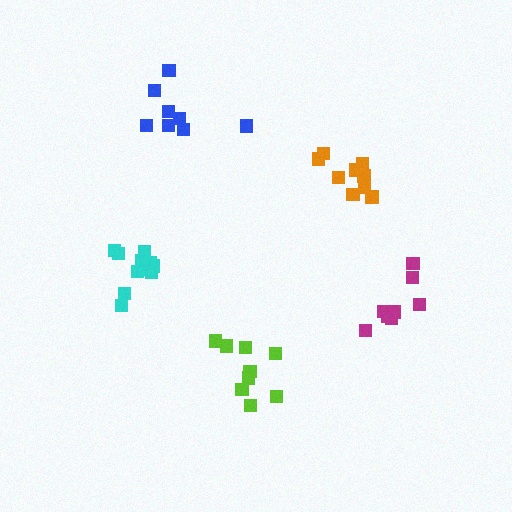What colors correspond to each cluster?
The clusters are colored: cyan, lime, blue, orange, magenta.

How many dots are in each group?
Group 1: 13 dots, Group 2: 9 dots, Group 3: 8 dots, Group 4: 9 dots, Group 5: 8 dots (47 total).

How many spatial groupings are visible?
There are 5 spatial groupings.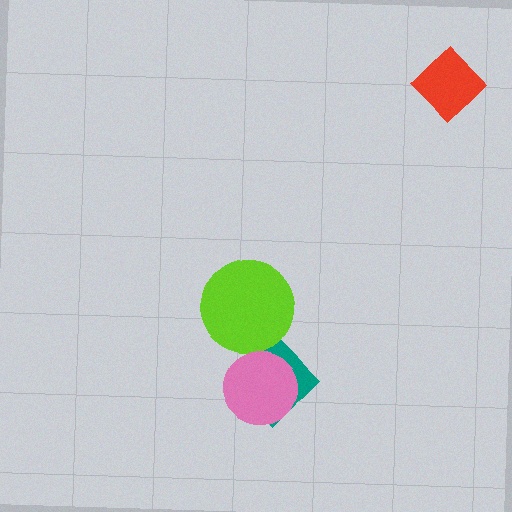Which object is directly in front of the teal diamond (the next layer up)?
The lime circle is directly in front of the teal diamond.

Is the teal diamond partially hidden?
Yes, it is partially covered by another shape.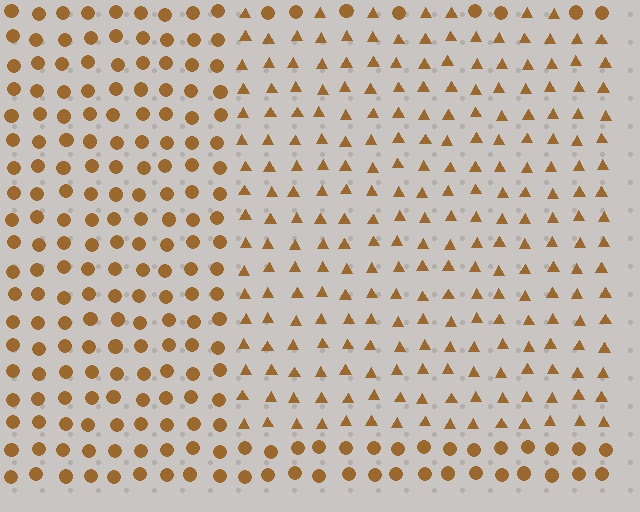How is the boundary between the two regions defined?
The boundary is defined by a change in element shape: triangles inside vs. circles outside. All elements share the same color and spacing.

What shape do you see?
I see a rectangle.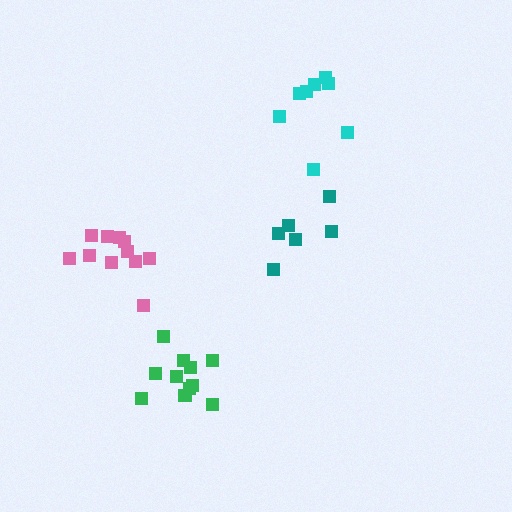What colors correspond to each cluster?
The clusters are colored: green, pink, cyan, teal.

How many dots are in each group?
Group 1: 11 dots, Group 2: 11 dots, Group 3: 8 dots, Group 4: 6 dots (36 total).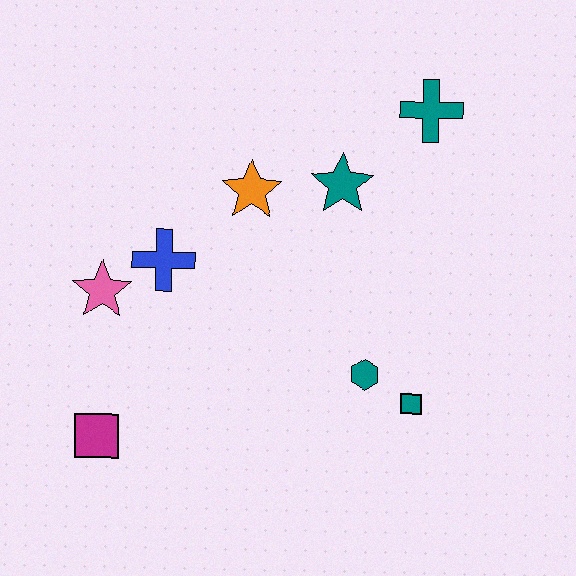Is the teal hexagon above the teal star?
No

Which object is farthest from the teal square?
The pink star is farthest from the teal square.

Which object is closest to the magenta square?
The pink star is closest to the magenta square.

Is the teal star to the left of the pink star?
No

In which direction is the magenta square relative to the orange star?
The magenta square is below the orange star.